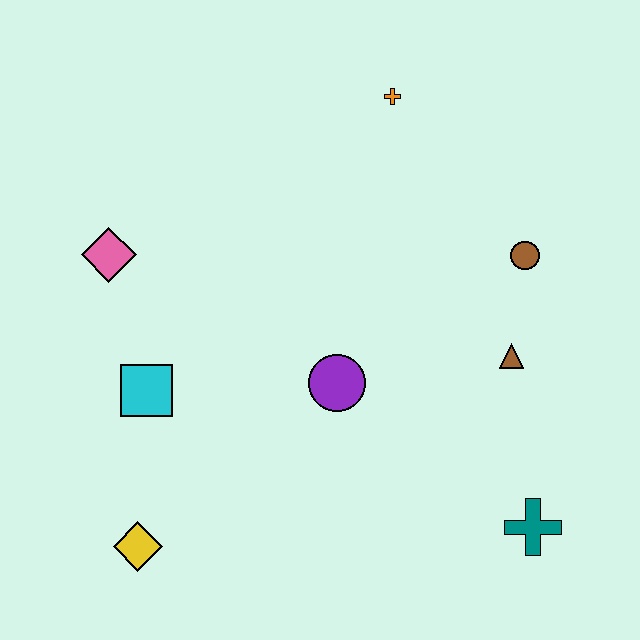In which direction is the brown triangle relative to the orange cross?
The brown triangle is below the orange cross.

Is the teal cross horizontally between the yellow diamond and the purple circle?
No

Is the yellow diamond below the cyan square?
Yes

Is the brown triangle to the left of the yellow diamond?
No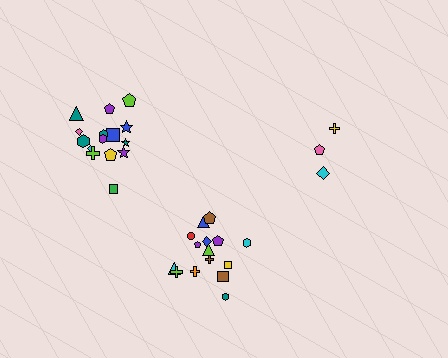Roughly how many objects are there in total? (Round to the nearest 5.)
Roughly 35 objects in total.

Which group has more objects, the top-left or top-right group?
The top-left group.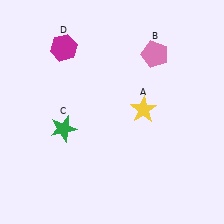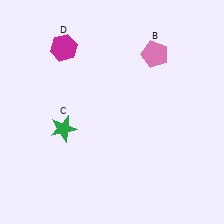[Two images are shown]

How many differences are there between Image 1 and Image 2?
There is 1 difference between the two images.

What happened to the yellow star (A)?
The yellow star (A) was removed in Image 2. It was in the top-right area of Image 1.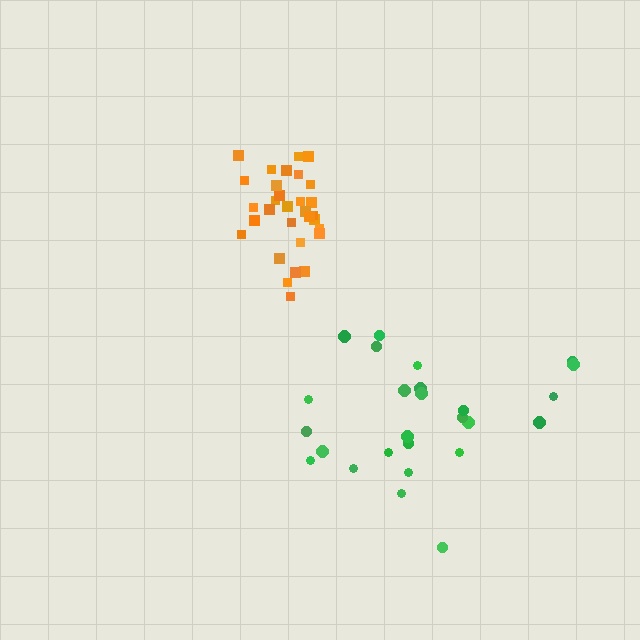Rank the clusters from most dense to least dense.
orange, green.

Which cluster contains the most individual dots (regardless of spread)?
Orange (31).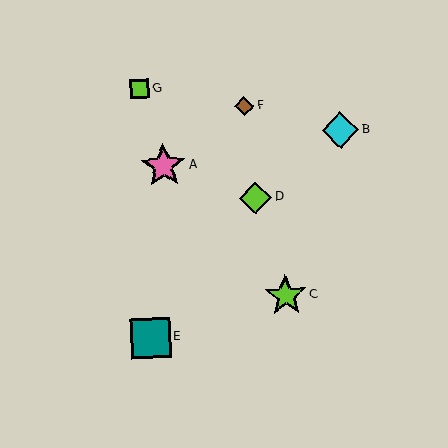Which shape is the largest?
The pink star (labeled A) is the largest.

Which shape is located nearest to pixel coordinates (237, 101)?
The brown diamond (labeled F) at (244, 106) is nearest to that location.